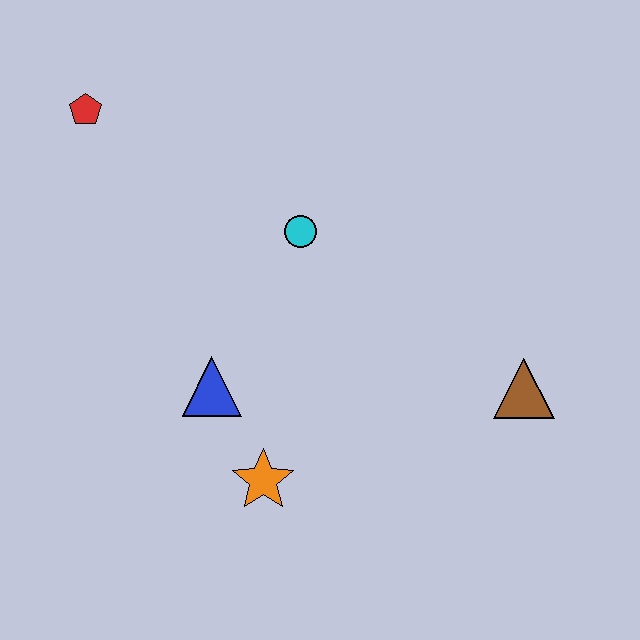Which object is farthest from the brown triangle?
The red pentagon is farthest from the brown triangle.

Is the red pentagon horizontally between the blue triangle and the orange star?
No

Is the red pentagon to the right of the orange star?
No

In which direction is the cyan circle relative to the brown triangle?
The cyan circle is to the left of the brown triangle.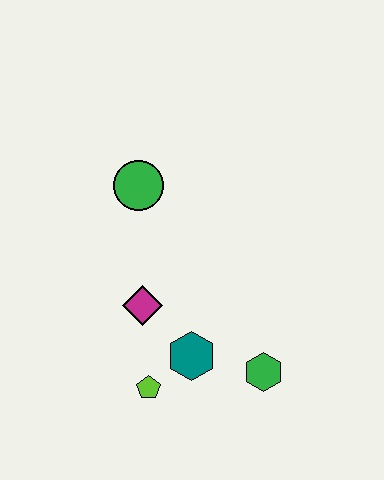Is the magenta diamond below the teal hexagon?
No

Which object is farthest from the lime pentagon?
The green circle is farthest from the lime pentagon.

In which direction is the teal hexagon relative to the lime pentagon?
The teal hexagon is to the right of the lime pentagon.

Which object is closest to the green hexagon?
The teal hexagon is closest to the green hexagon.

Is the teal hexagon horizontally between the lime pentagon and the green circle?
No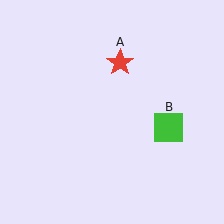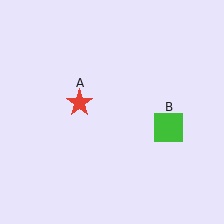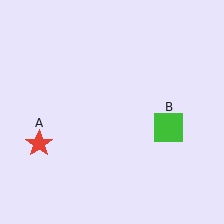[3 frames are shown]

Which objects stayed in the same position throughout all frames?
Green square (object B) remained stationary.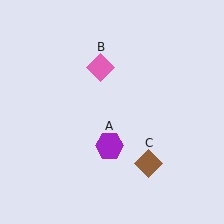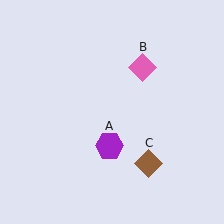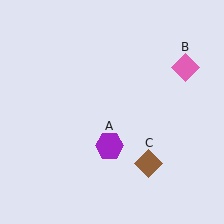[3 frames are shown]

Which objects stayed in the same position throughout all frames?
Purple hexagon (object A) and brown diamond (object C) remained stationary.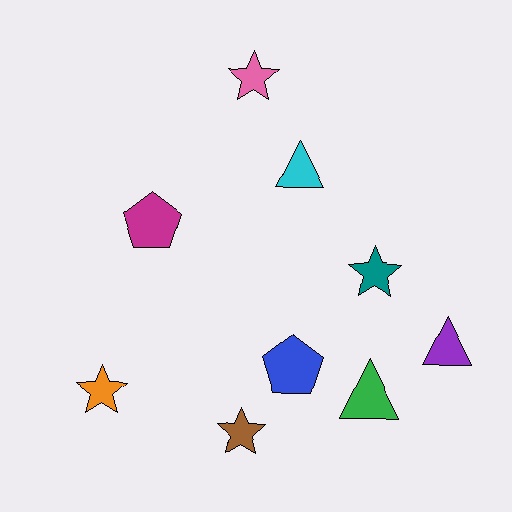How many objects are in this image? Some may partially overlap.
There are 9 objects.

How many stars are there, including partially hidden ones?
There are 4 stars.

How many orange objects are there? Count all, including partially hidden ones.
There is 1 orange object.